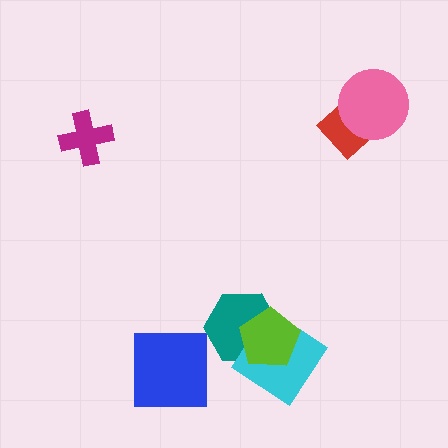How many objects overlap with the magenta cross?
0 objects overlap with the magenta cross.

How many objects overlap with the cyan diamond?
2 objects overlap with the cyan diamond.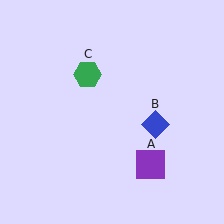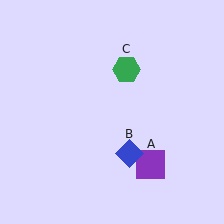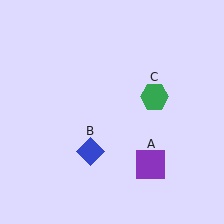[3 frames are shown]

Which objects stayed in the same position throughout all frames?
Purple square (object A) remained stationary.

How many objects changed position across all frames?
2 objects changed position: blue diamond (object B), green hexagon (object C).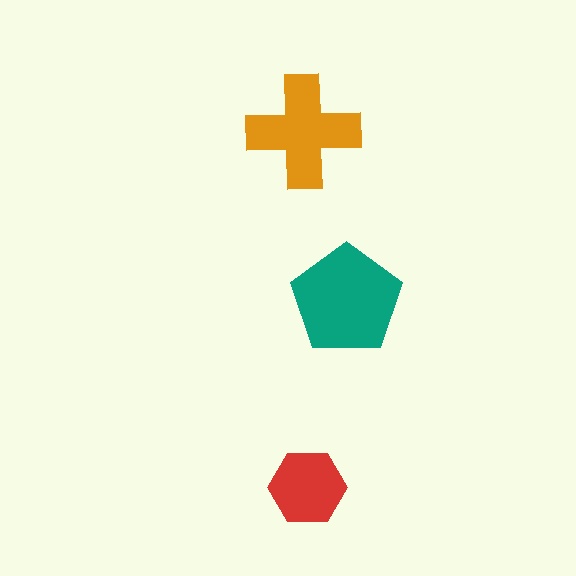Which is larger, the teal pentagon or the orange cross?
The teal pentagon.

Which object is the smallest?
The red hexagon.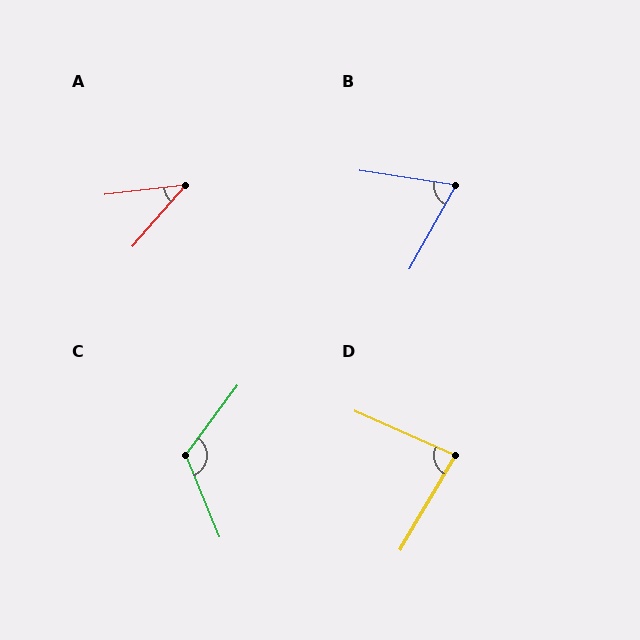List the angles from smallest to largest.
A (43°), B (69°), D (83°), C (121°).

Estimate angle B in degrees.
Approximately 69 degrees.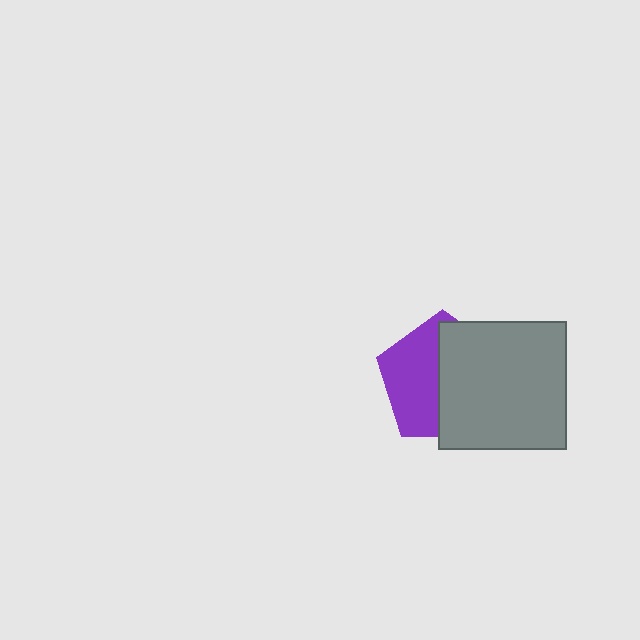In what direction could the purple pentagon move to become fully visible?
The purple pentagon could move left. That would shift it out from behind the gray square entirely.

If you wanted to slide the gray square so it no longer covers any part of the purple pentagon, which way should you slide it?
Slide it right — that is the most direct way to separate the two shapes.